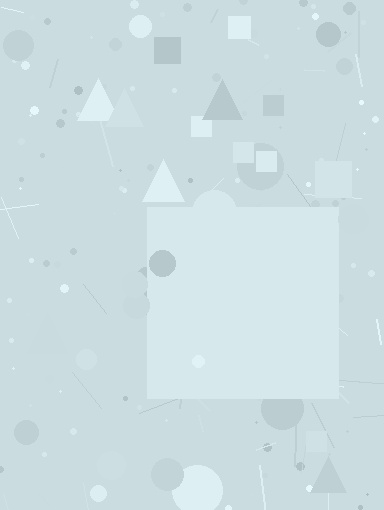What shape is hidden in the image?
A square is hidden in the image.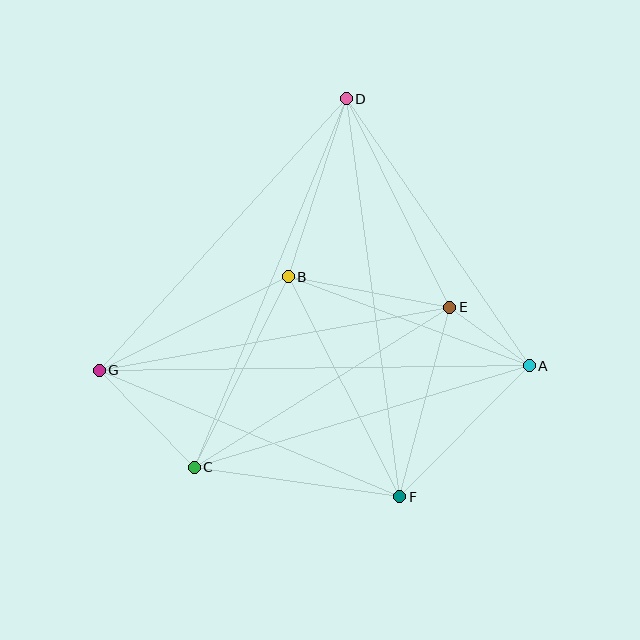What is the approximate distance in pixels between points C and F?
The distance between C and F is approximately 208 pixels.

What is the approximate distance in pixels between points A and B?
The distance between A and B is approximately 257 pixels.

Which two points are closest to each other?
Points A and E are closest to each other.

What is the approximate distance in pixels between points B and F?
The distance between B and F is approximately 247 pixels.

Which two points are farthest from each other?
Points A and G are farthest from each other.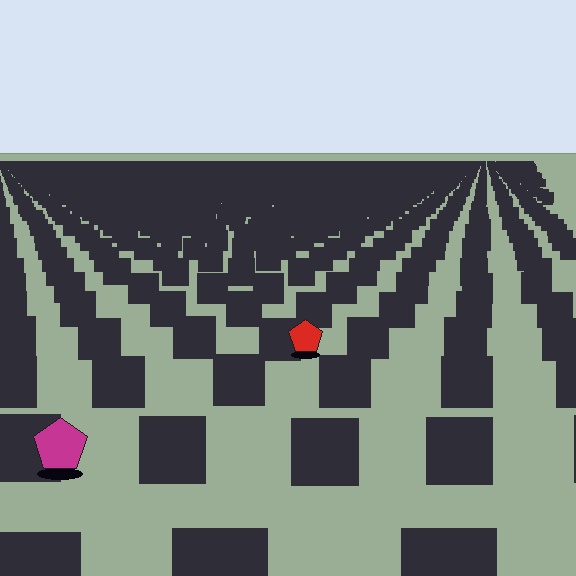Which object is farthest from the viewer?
The red pentagon is farthest from the viewer. It appears smaller and the ground texture around it is denser.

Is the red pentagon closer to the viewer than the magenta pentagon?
No. The magenta pentagon is closer — you can tell from the texture gradient: the ground texture is coarser near it.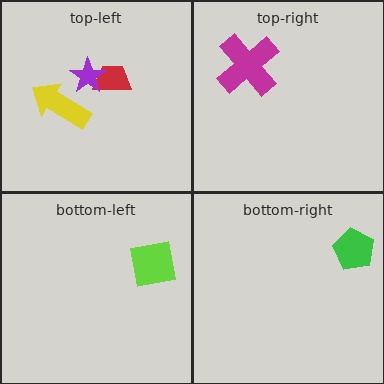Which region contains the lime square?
The bottom-left region.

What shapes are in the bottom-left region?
The lime square.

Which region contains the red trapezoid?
The top-left region.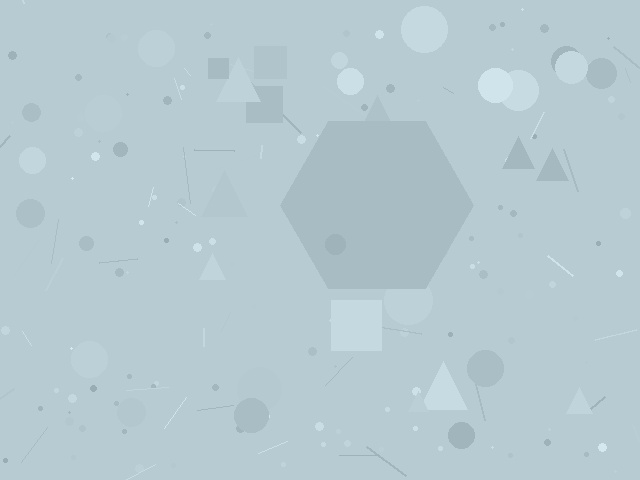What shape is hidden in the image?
A hexagon is hidden in the image.